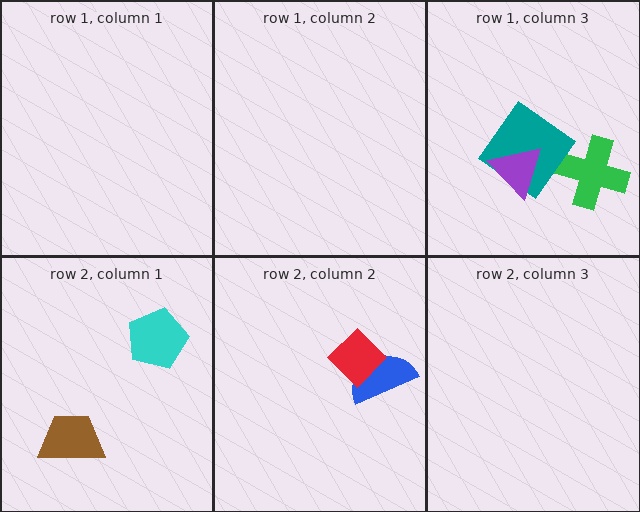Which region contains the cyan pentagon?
The row 2, column 1 region.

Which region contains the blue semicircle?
The row 2, column 2 region.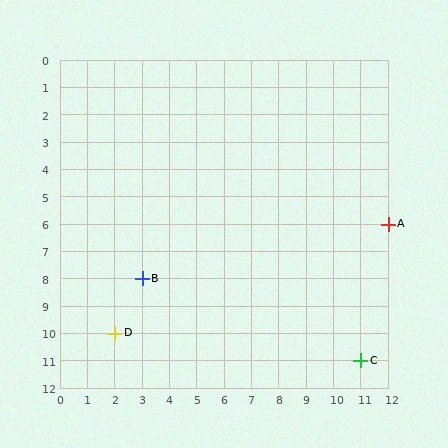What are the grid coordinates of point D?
Point D is at grid coordinates (2, 10).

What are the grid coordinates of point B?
Point B is at grid coordinates (3, 8).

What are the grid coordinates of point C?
Point C is at grid coordinates (11, 11).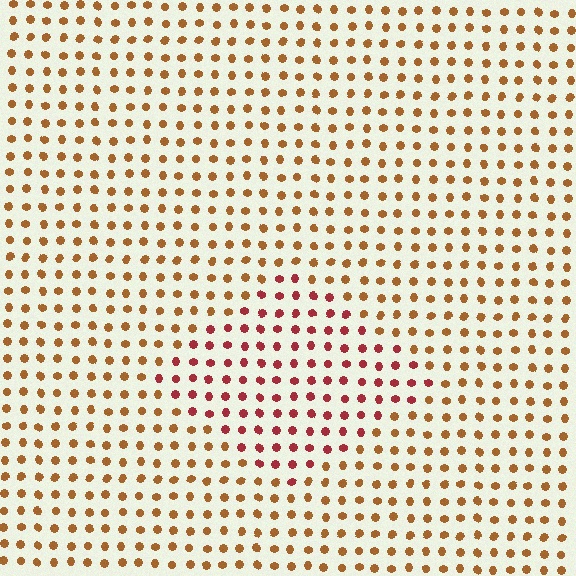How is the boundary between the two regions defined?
The boundary is defined purely by a slight shift in hue (about 36 degrees). Spacing, size, and orientation are identical on both sides.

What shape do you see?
I see a diamond.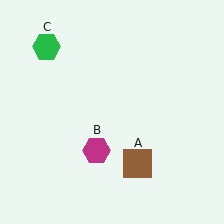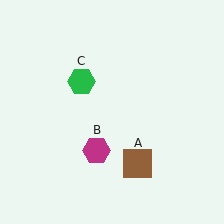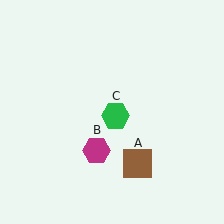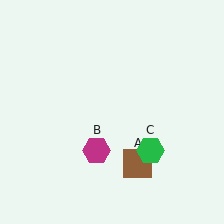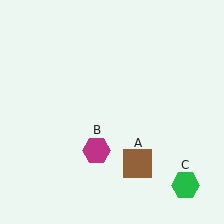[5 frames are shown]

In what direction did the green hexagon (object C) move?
The green hexagon (object C) moved down and to the right.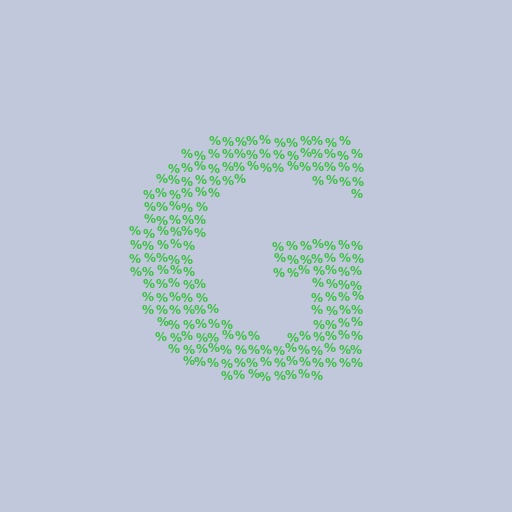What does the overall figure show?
The overall figure shows the letter G.